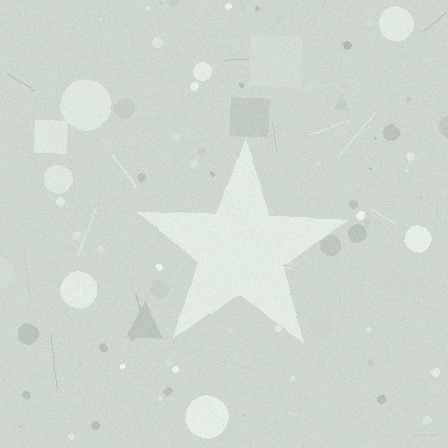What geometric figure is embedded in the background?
A star is embedded in the background.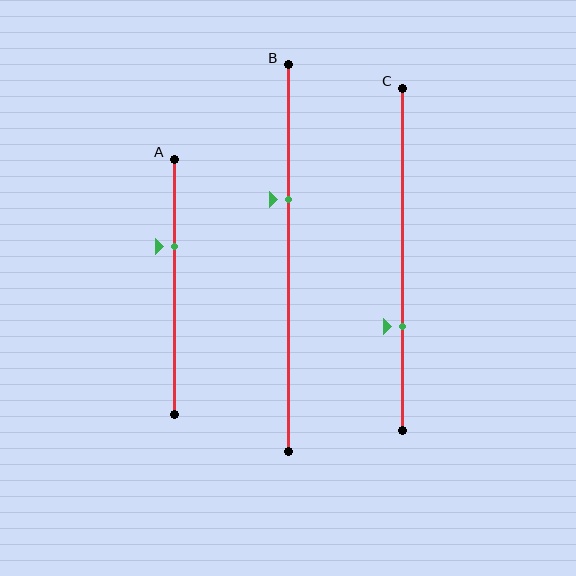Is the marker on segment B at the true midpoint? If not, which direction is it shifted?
No, the marker on segment B is shifted upward by about 15% of the segment length.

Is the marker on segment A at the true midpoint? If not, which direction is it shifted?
No, the marker on segment A is shifted upward by about 16% of the segment length.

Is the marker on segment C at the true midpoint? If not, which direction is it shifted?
No, the marker on segment C is shifted downward by about 20% of the segment length.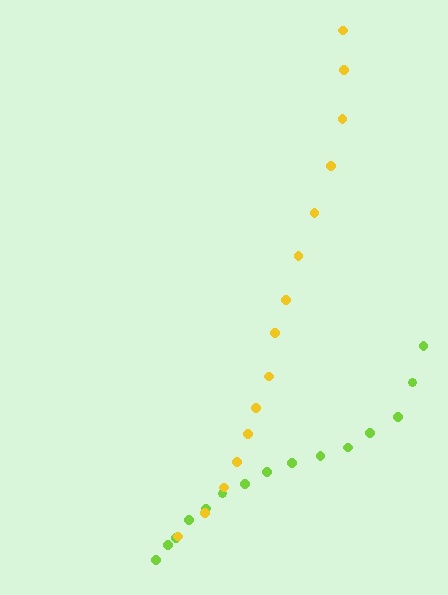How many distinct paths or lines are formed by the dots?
There are 2 distinct paths.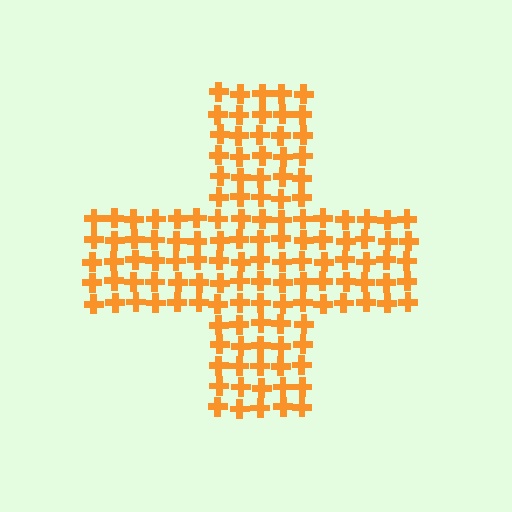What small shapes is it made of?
It is made of small crosses.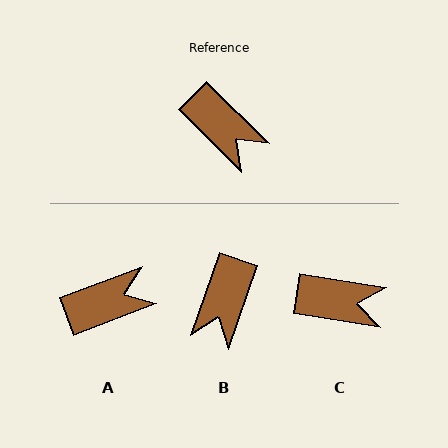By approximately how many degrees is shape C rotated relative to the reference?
Approximately 36 degrees counter-clockwise.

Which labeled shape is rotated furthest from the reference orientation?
A, about 66 degrees away.